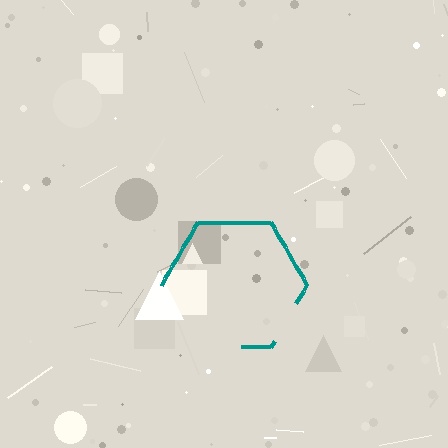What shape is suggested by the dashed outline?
The dashed outline suggests a hexagon.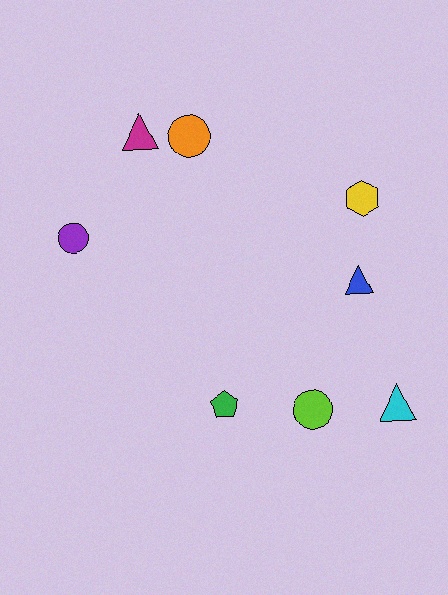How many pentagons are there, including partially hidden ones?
There is 1 pentagon.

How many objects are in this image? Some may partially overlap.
There are 8 objects.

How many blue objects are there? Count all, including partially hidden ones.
There is 1 blue object.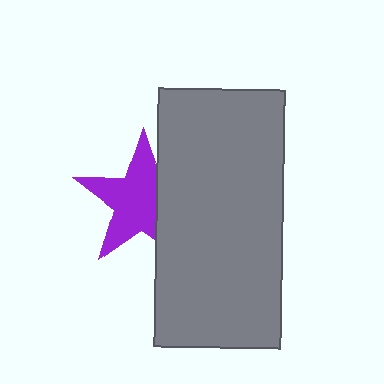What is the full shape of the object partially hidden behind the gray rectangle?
The partially hidden object is a purple star.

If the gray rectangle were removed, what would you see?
You would see the complete purple star.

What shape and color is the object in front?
The object in front is a gray rectangle.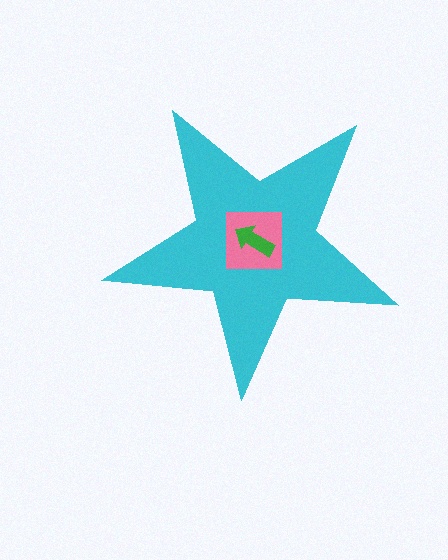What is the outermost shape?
The cyan star.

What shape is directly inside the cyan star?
The pink square.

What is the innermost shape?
The green arrow.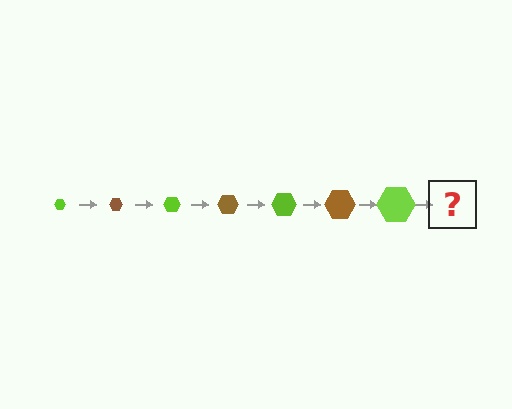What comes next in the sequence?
The next element should be a brown hexagon, larger than the previous one.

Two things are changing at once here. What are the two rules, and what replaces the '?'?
The two rules are that the hexagon grows larger each step and the color cycles through lime and brown. The '?' should be a brown hexagon, larger than the previous one.